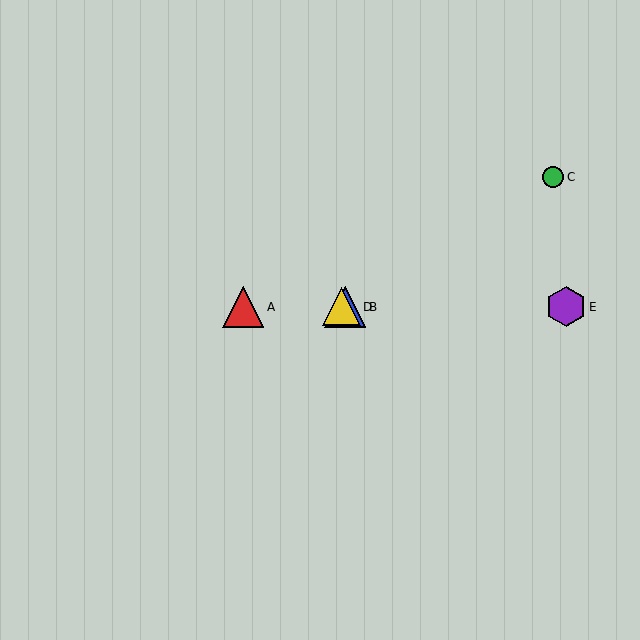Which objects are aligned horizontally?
Objects A, B, D, E are aligned horizontally.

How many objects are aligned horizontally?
4 objects (A, B, D, E) are aligned horizontally.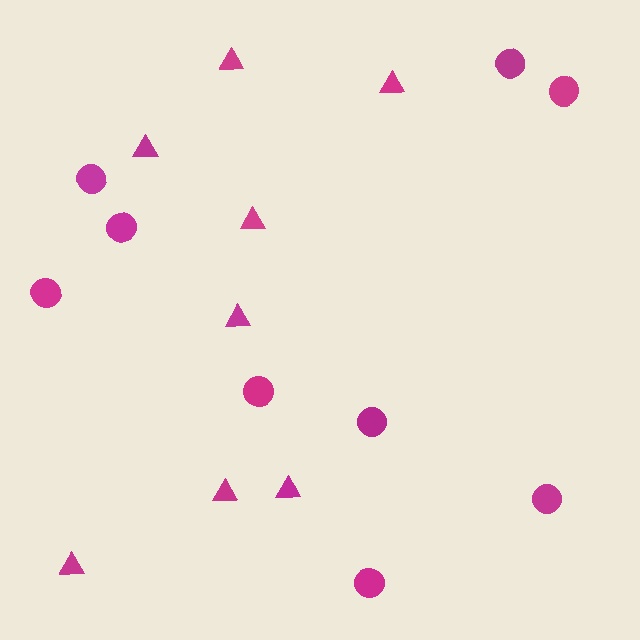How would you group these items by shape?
There are 2 groups: one group of triangles (8) and one group of circles (9).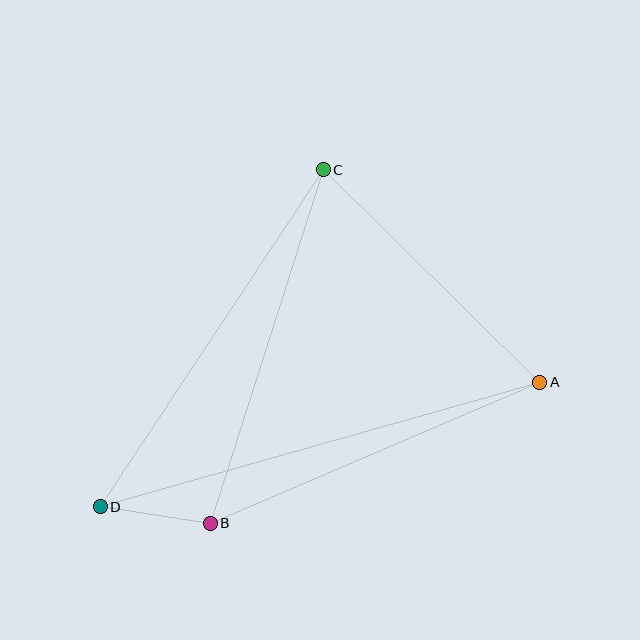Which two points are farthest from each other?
Points A and D are farthest from each other.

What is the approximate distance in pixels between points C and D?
The distance between C and D is approximately 404 pixels.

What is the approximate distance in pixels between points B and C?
The distance between B and C is approximately 371 pixels.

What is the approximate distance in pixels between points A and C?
The distance between A and C is approximately 303 pixels.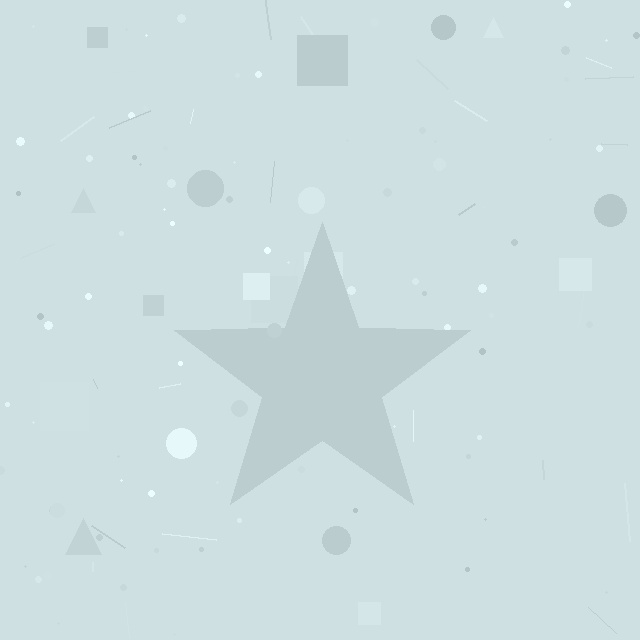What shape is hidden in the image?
A star is hidden in the image.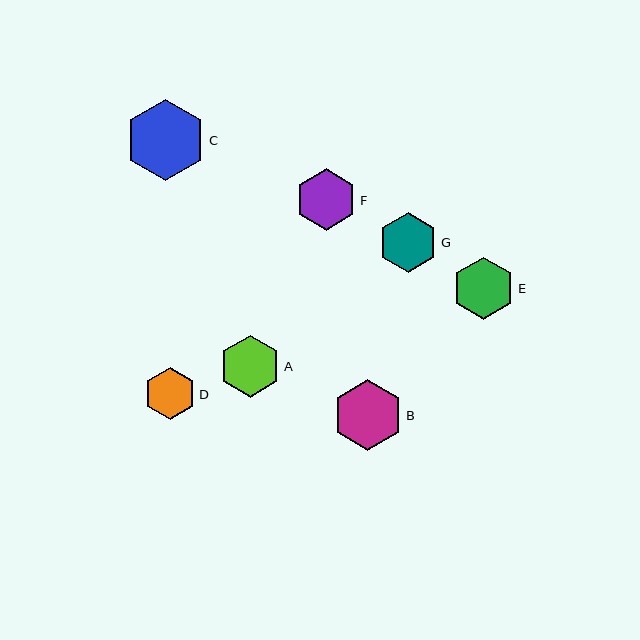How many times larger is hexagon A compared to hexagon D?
Hexagon A is approximately 1.2 times the size of hexagon D.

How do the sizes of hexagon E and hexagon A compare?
Hexagon E and hexagon A are approximately the same size.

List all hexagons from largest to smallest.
From largest to smallest: C, B, E, A, F, G, D.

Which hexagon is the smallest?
Hexagon D is the smallest with a size of approximately 52 pixels.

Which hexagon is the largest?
Hexagon C is the largest with a size of approximately 81 pixels.